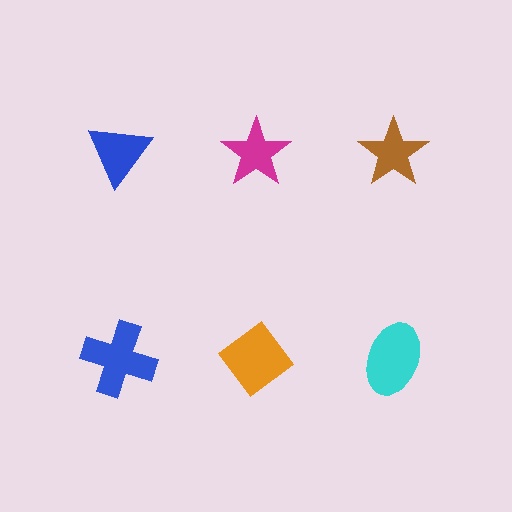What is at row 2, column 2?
An orange diamond.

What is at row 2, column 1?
A blue cross.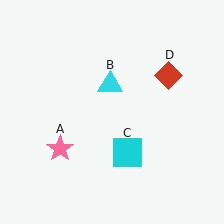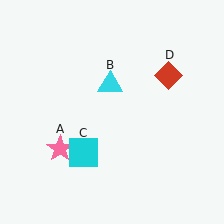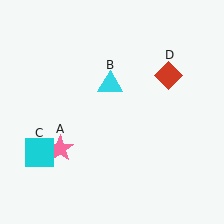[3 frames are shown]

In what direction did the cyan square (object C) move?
The cyan square (object C) moved left.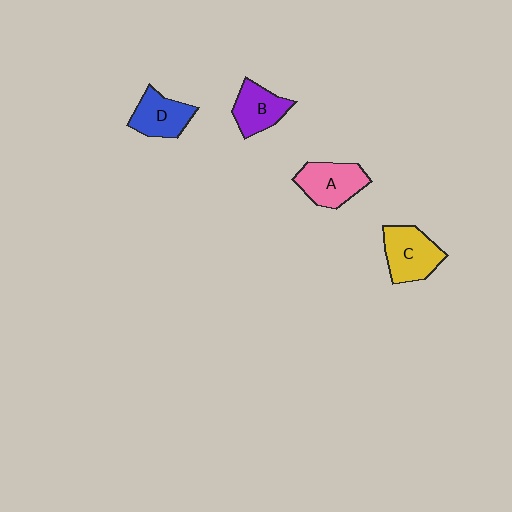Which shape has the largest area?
Shape C (yellow).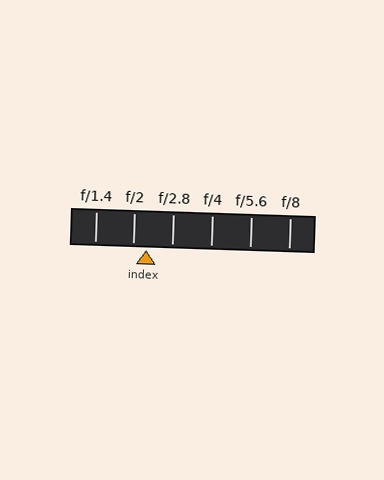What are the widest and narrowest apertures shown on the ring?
The widest aperture shown is f/1.4 and the narrowest is f/8.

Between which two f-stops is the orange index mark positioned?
The index mark is between f/2 and f/2.8.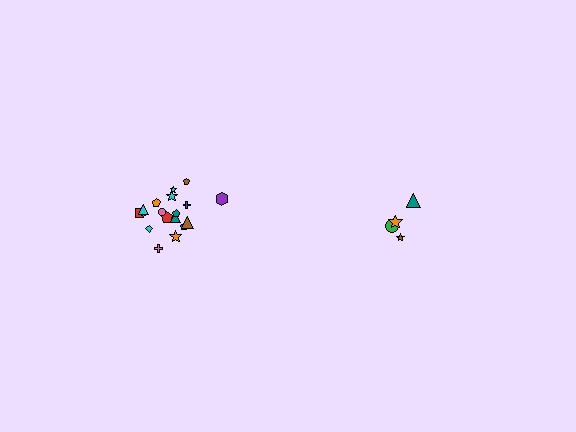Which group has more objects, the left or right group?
The left group.